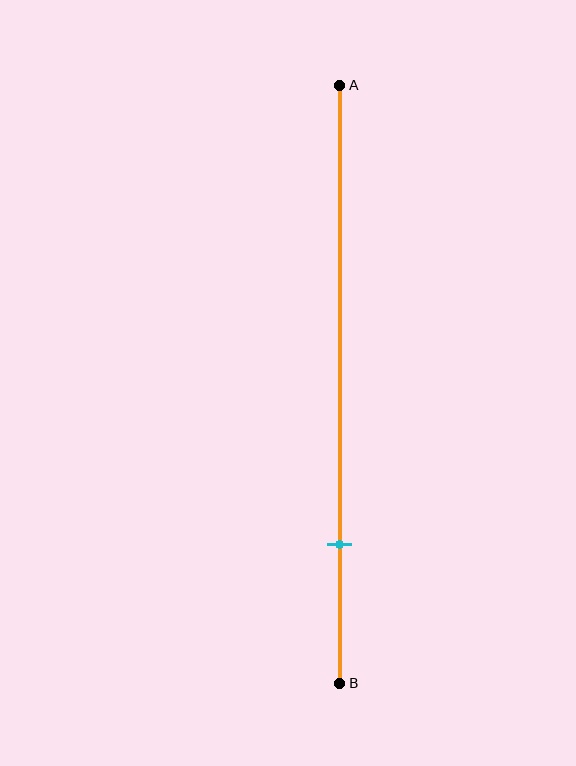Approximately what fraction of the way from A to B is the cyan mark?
The cyan mark is approximately 75% of the way from A to B.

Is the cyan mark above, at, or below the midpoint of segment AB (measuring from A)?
The cyan mark is below the midpoint of segment AB.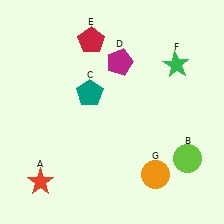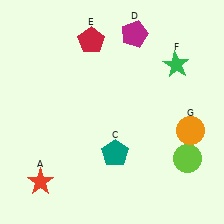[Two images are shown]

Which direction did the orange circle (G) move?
The orange circle (G) moved up.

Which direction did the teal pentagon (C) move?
The teal pentagon (C) moved down.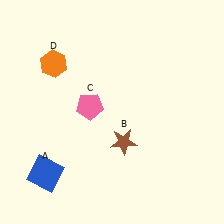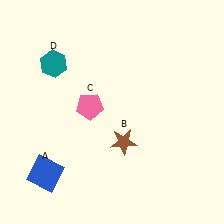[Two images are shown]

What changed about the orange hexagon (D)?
In Image 1, D is orange. In Image 2, it changed to teal.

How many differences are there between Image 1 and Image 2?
There is 1 difference between the two images.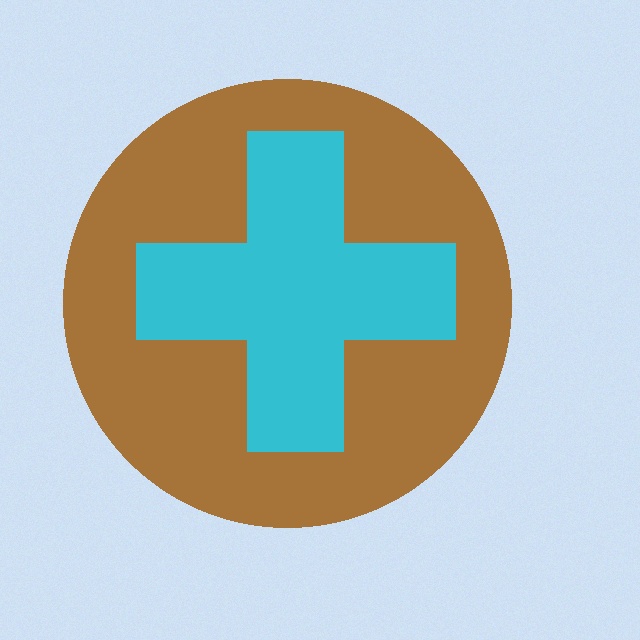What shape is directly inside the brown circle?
The cyan cross.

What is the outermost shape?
The brown circle.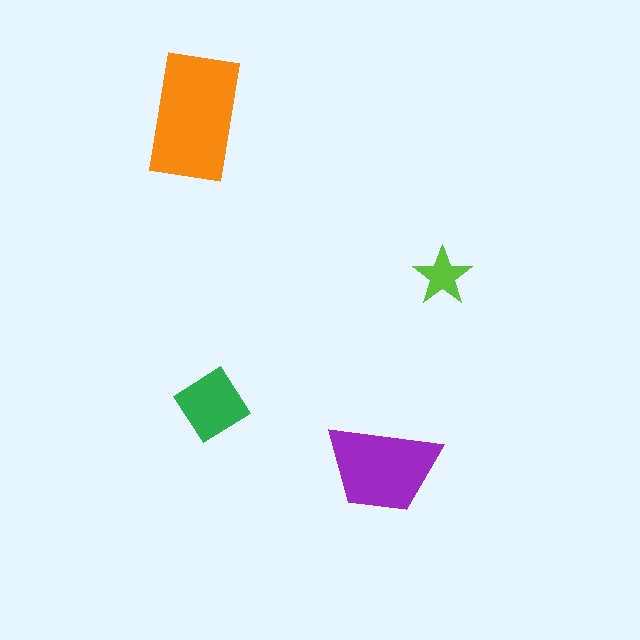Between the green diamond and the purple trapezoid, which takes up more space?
The purple trapezoid.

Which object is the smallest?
The lime star.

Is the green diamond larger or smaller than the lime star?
Larger.